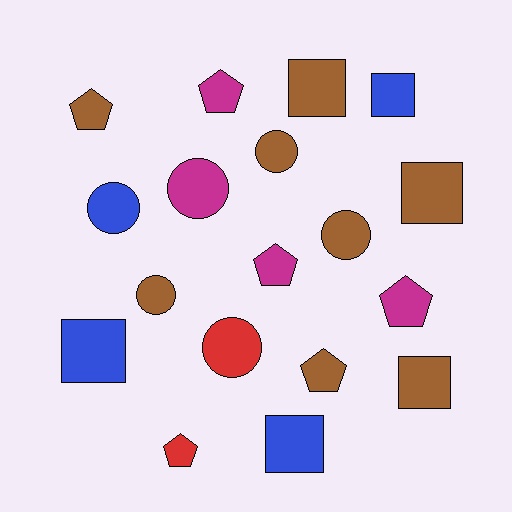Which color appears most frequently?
Brown, with 8 objects.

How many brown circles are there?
There are 3 brown circles.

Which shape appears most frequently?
Circle, with 6 objects.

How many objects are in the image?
There are 18 objects.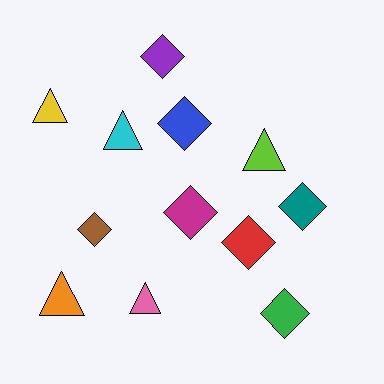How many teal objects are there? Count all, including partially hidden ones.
There is 1 teal object.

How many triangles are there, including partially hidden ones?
There are 5 triangles.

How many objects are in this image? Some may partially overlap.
There are 12 objects.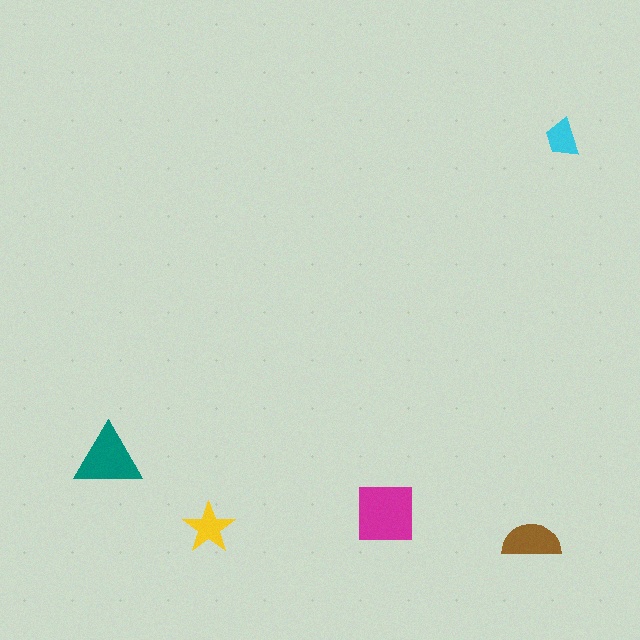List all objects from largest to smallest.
The magenta square, the teal triangle, the brown semicircle, the yellow star, the cyan trapezoid.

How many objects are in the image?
There are 5 objects in the image.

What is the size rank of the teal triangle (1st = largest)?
2nd.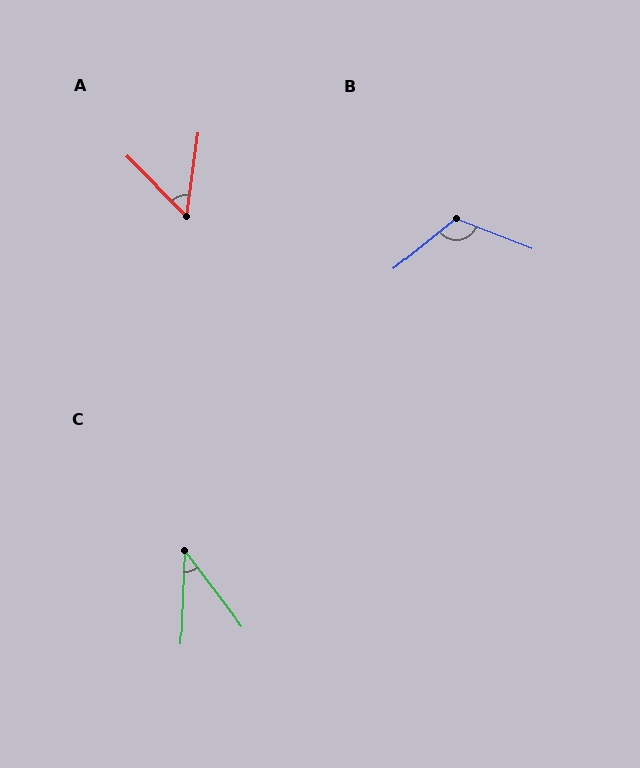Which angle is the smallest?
C, at approximately 40 degrees.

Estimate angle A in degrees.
Approximately 53 degrees.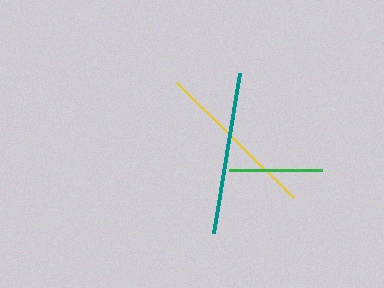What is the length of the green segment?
The green segment is approximately 93 pixels long.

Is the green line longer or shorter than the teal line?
The teal line is longer than the green line.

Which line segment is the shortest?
The green line is the shortest at approximately 93 pixels.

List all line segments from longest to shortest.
From longest to shortest: yellow, teal, green.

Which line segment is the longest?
The yellow line is the longest at approximately 164 pixels.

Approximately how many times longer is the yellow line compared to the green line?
The yellow line is approximately 1.8 times the length of the green line.